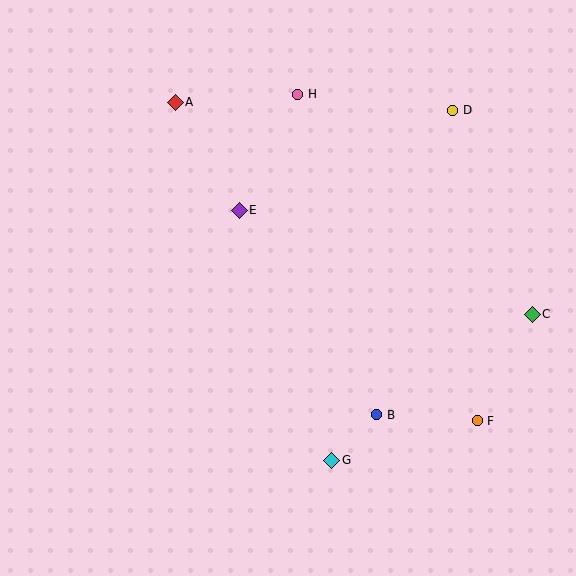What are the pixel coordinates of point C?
Point C is at (532, 314).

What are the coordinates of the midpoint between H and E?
The midpoint between H and E is at (268, 152).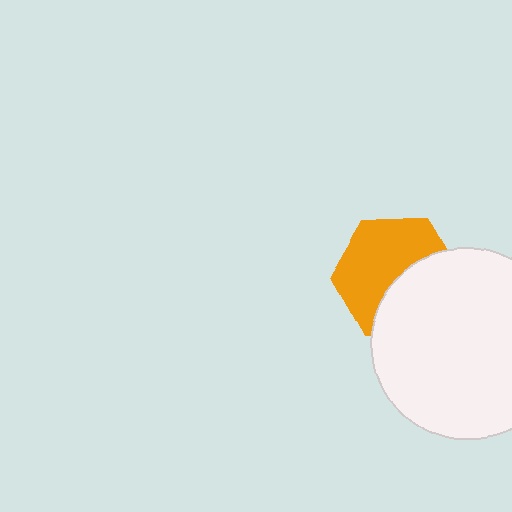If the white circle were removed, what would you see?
You would see the complete orange hexagon.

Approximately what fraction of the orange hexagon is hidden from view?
Roughly 42% of the orange hexagon is hidden behind the white circle.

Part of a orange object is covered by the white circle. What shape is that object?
It is a hexagon.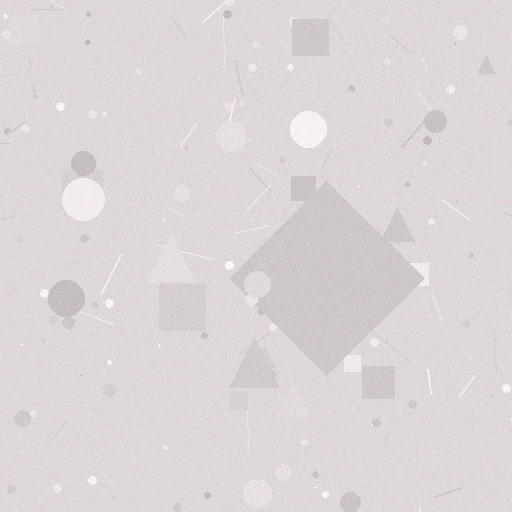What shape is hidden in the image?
A diamond is hidden in the image.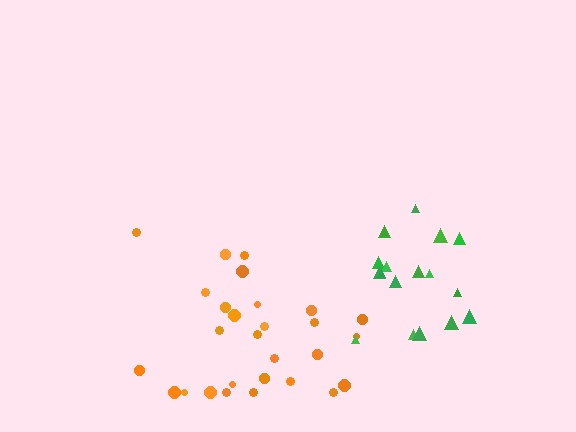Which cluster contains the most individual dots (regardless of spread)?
Orange (28).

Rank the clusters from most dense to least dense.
green, orange.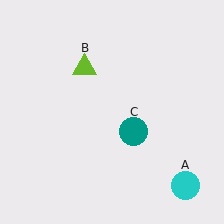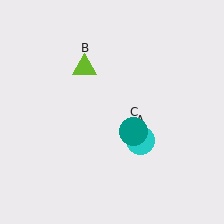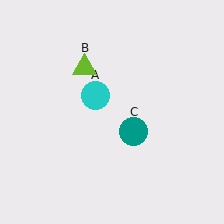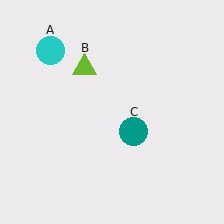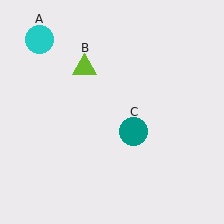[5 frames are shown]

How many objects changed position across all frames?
1 object changed position: cyan circle (object A).